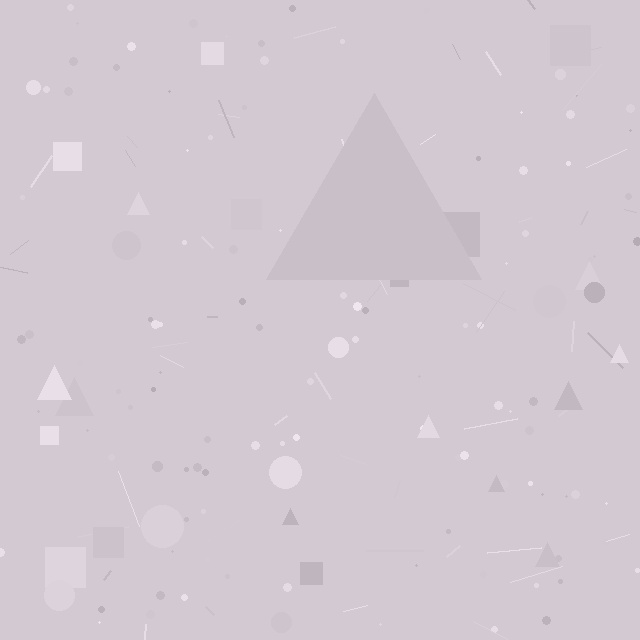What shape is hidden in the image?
A triangle is hidden in the image.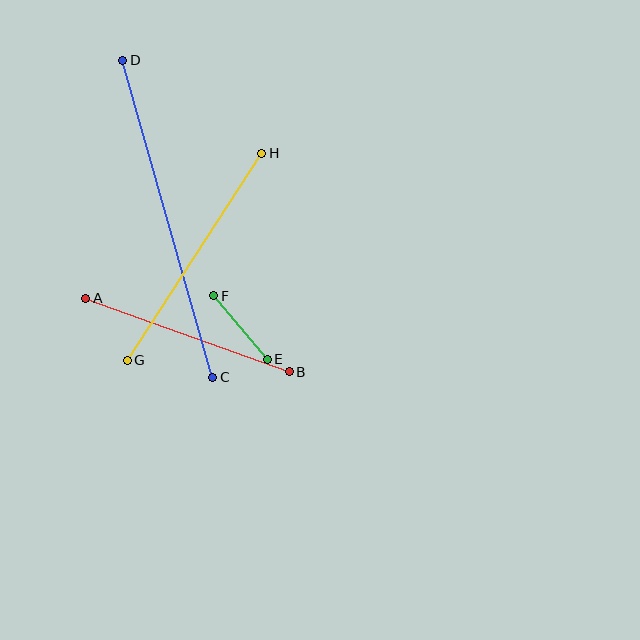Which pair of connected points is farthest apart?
Points C and D are farthest apart.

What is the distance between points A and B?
The distance is approximately 217 pixels.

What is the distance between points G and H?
The distance is approximately 247 pixels.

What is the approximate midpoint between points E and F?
The midpoint is at approximately (240, 327) pixels.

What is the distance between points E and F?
The distance is approximately 83 pixels.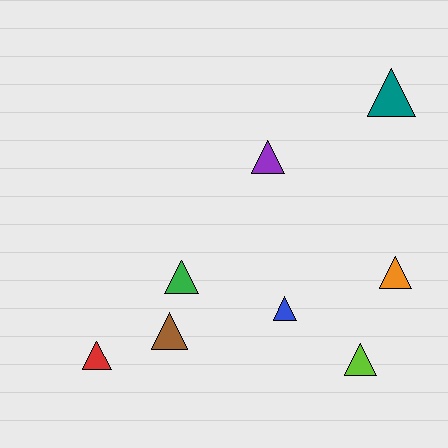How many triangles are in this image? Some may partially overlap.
There are 8 triangles.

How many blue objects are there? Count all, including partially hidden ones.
There is 1 blue object.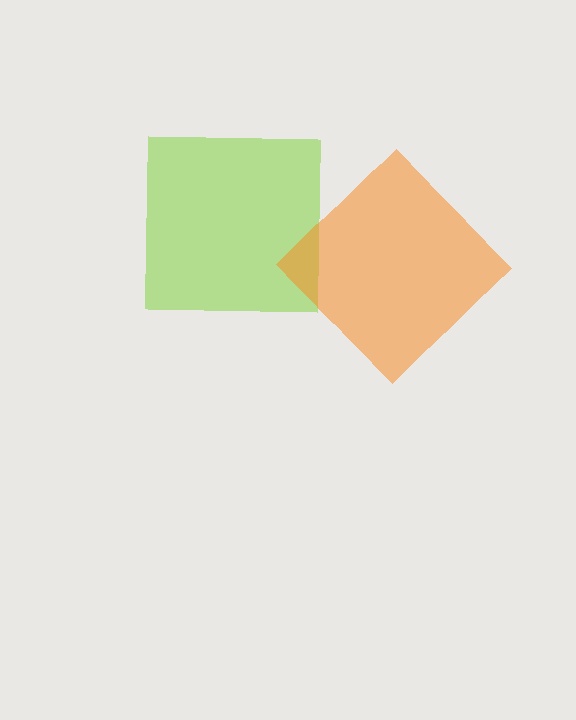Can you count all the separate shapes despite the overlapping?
Yes, there are 2 separate shapes.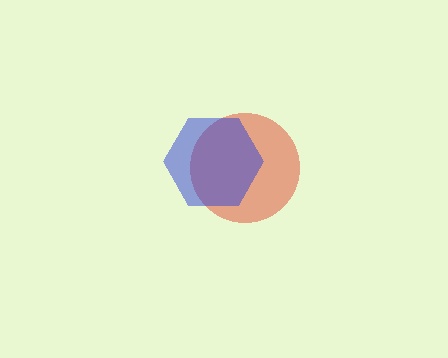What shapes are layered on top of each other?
The layered shapes are: a red circle, a blue hexagon.